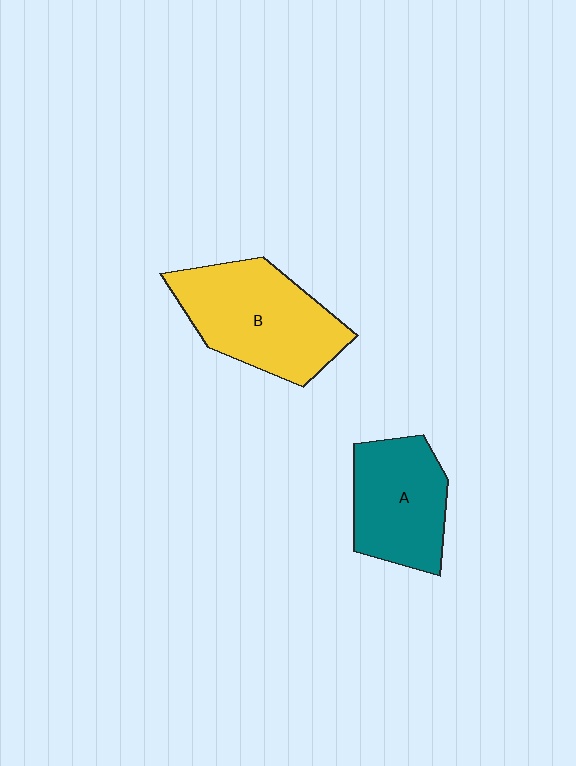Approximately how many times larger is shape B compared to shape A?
Approximately 1.3 times.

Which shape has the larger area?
Shape B (yellow).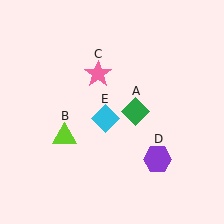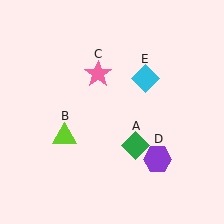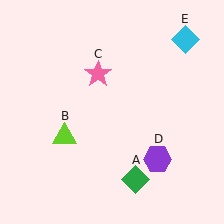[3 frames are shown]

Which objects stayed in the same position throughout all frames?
Lime triangle (object B) and pink star (object C) and purple hexagon (object D) remained stationary.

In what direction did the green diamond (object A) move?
The green diamond (object A) moved down.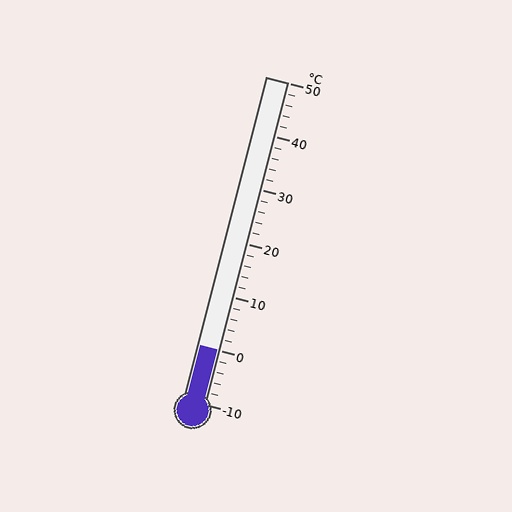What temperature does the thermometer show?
The thermometer shows approximately 0°C.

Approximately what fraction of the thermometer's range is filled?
The thermometer is filled to approximately 15% of its range.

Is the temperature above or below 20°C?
The temperature is below 20°C.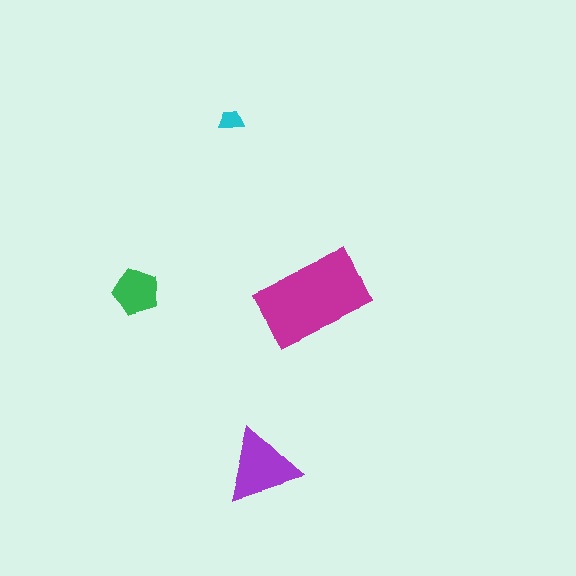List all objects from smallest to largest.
The cyan trapezoid, the green pentagon, the purple triangle, the magenta rectangle.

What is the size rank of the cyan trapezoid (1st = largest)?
4th.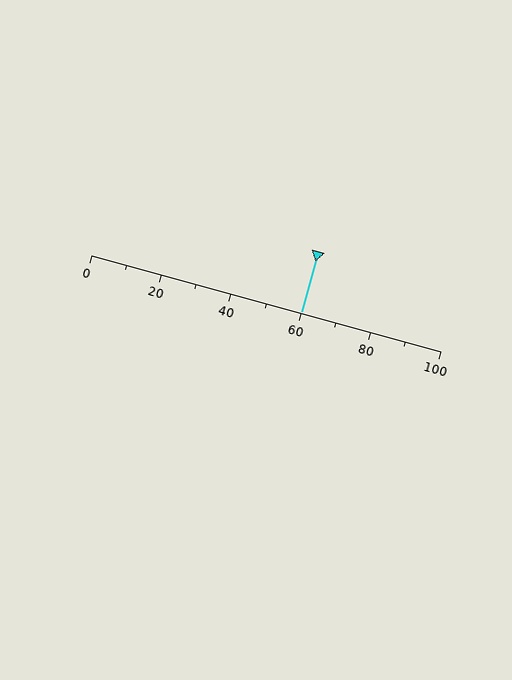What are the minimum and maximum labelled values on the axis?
The axis runs from 0 to 100.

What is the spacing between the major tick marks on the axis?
The major ticks are spaced 20 apart.